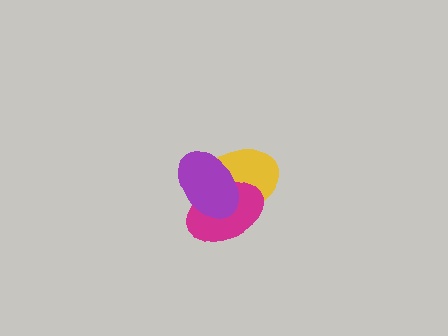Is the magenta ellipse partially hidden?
Yes, it is partially covered by another shape.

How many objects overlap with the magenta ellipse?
2 objects overlap with the magenta ellipse.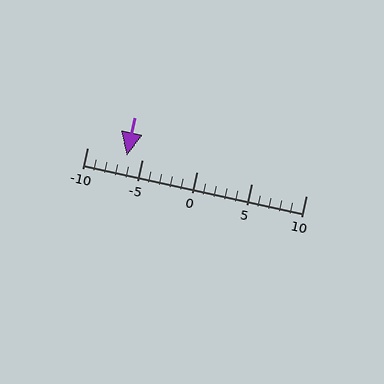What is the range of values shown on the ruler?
The ruler shows values from -10 to 10.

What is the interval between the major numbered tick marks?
The major tick marks are spaced 5 units apart.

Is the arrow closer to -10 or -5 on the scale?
The arrow is closer to -5.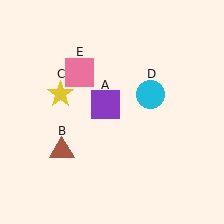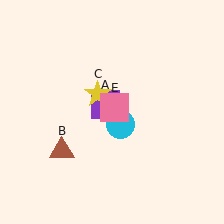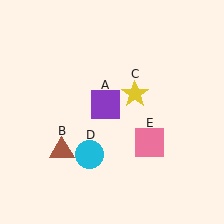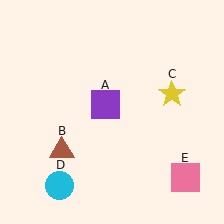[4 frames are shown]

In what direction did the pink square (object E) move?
The pink square (object E) moved down and to the right.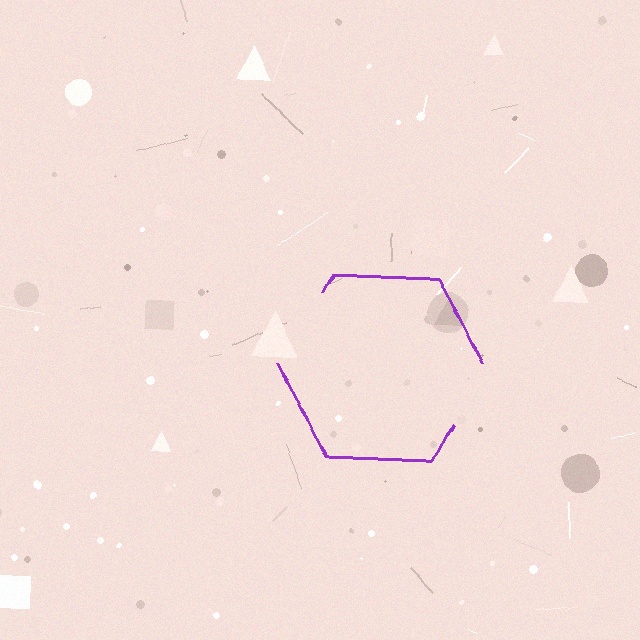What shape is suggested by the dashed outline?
The dashed outline suggests a hexagon.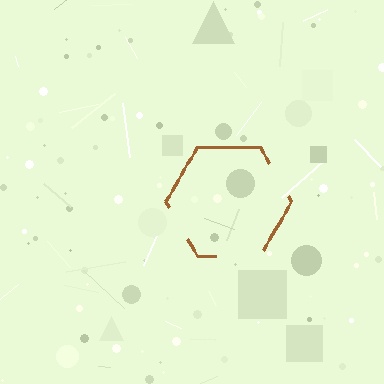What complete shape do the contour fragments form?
The contour fragments form a hexagon.